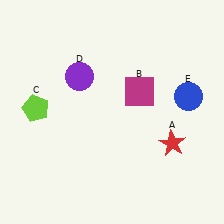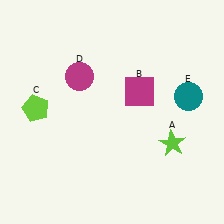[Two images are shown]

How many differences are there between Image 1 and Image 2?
There are 3 differences between the two images.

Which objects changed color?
A changed from red to lime. D changed from purple to magenta. E changed from blue to teal.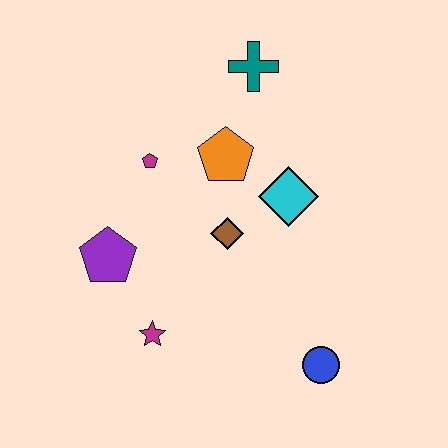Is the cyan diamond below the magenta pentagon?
Yes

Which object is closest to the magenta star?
The purple pentagon is closest to the magenta star.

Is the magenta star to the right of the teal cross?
No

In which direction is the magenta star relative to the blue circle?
The magenta star is to the left of the blue circle.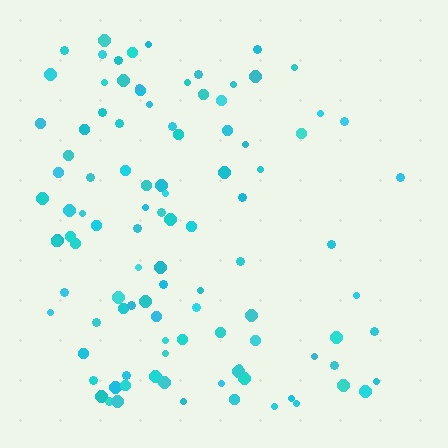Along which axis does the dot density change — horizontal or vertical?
Horizontal.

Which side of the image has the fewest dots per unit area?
The right.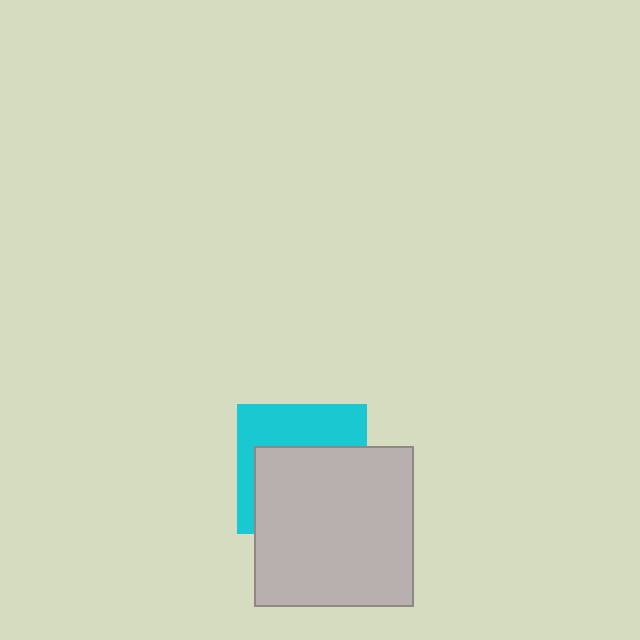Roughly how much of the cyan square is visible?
A small part of it is visible (roughly 41%).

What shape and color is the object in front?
The object in front is a light gray square.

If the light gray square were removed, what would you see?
You would see the complete cyan square.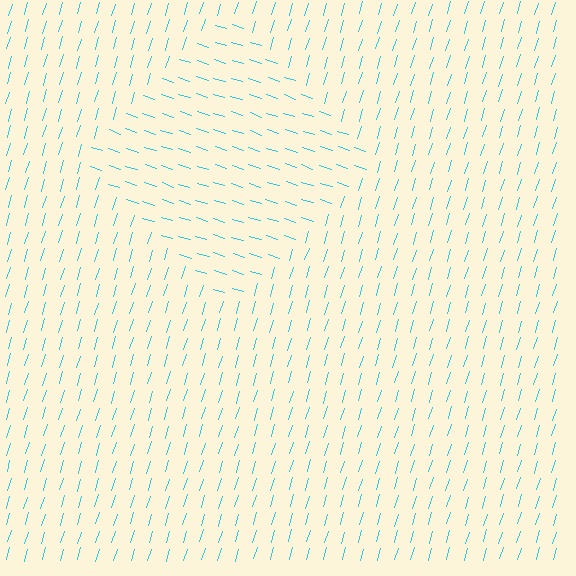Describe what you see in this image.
The image is filled with small cyan line segments. A diamond region in the image has lines oriented differently from the surrounding lines, creating a visible texture boundary.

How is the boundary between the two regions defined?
The boundary is defined purely by a change in line orientation (approximately 89 degrees difference). All lines are the same color and thickness.